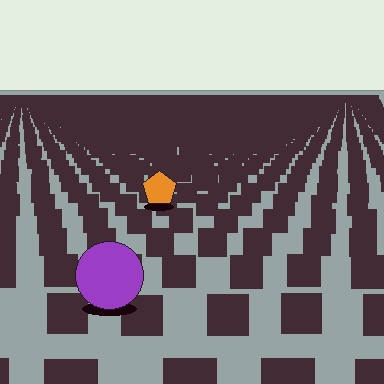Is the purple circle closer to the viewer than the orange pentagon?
Yes. The purple circle is closer — you can tell from the texture gradient: the ground texture is coarser near it.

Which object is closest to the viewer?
The purple circle is closest. The texture marks near it are larger and more spread out.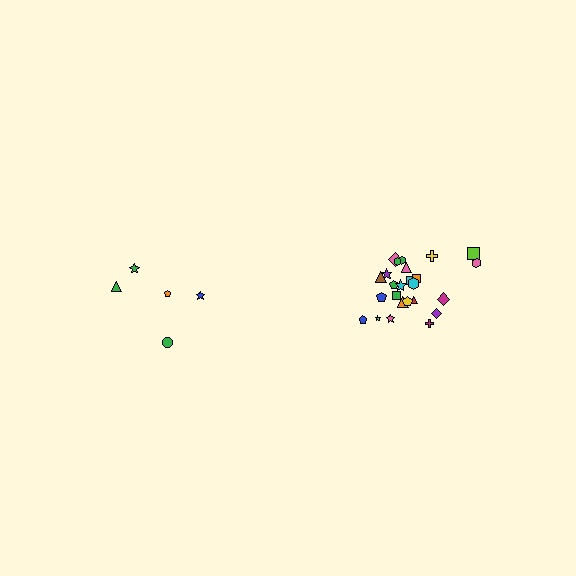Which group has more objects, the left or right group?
The right group.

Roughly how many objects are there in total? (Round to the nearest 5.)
Roughly 30 objects in total.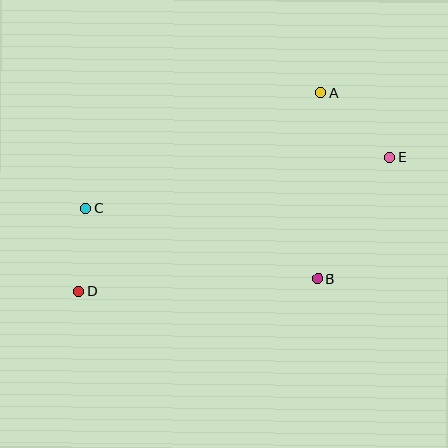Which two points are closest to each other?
Points C and D are closest to each other.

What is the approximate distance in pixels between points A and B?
The distance between A and B is approximately 186 pixels.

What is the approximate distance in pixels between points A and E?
The distance between A and E is approximately 94 pixels.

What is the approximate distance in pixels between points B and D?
The distance between B and D is approximately 239 pixels.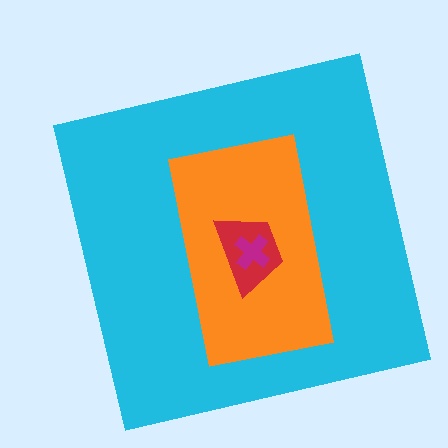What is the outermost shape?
The cyan square.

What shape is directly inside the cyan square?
The orange rectangle.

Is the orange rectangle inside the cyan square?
Yes.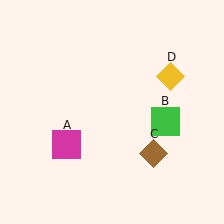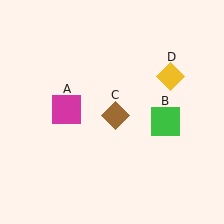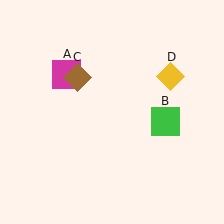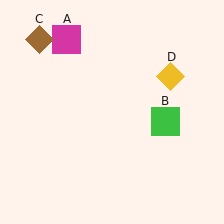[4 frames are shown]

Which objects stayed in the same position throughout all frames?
Green square (object B) and yellow diamond (object D) remained stationary.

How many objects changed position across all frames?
2 objects changed position: magenta square (object A), brown diamond (object C).